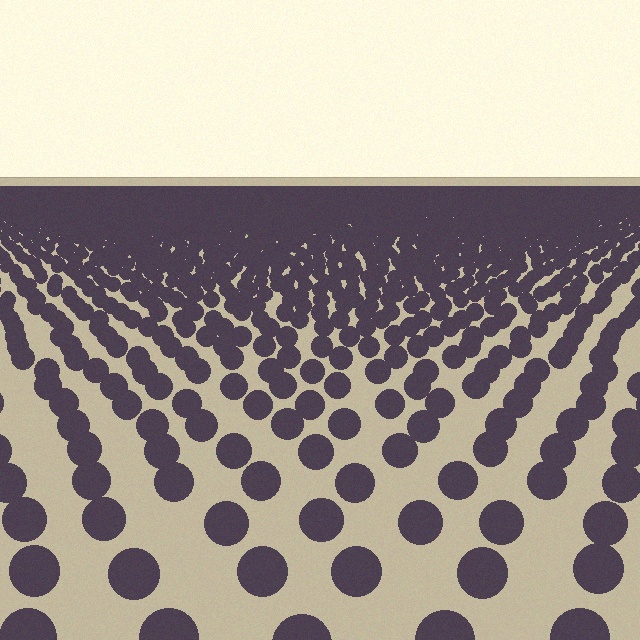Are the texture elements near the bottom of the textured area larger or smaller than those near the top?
Larger. Near the bottom, elements are closer to the viewer and appear at a bigger on-screen size.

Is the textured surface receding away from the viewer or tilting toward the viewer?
The surface is receding away from the viewer. Texture elements get smaller and denser toward the top.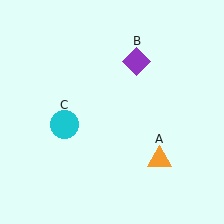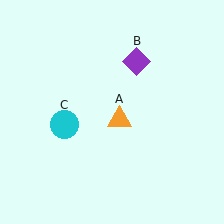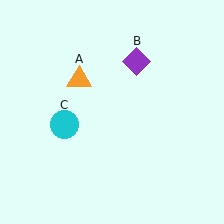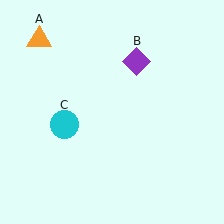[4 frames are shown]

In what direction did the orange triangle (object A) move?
The orange triangle (object A) moved up and to the left.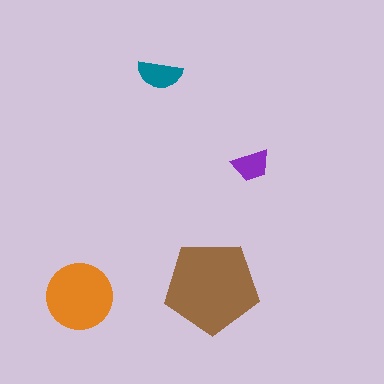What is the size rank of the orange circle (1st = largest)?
2nd.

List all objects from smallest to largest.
The purple trapezoid, the teal semicircle, the orange circle, the brown pentagon.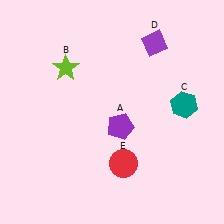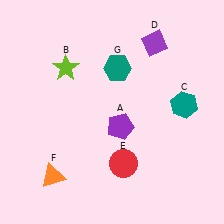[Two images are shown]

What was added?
An orange triangle (F), a teal hexagon (G) were added in Image 2.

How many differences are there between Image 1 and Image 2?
There are 2 differences between the two images.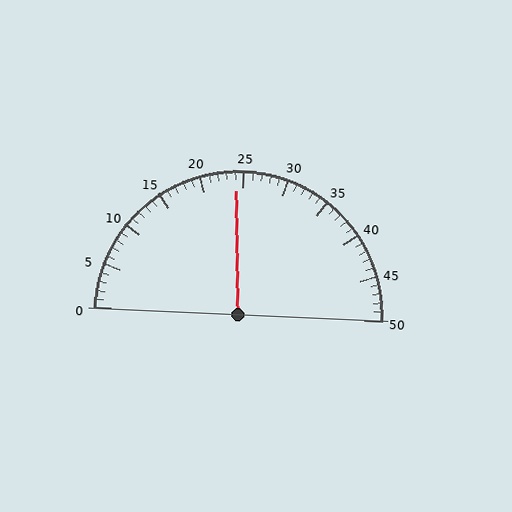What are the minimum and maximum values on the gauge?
The gauge ranges from 0 to 50.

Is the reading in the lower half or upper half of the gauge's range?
The reading is in the lower half of the range (0 to 50).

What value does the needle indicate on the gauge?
The needle indicates approximately 24.